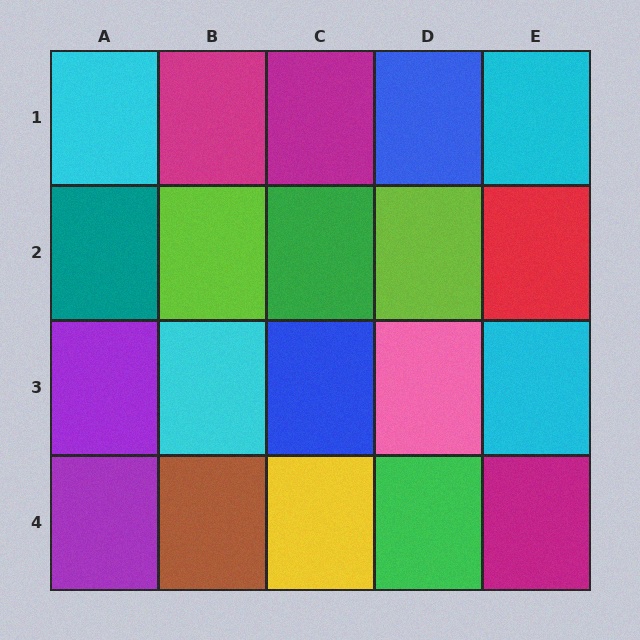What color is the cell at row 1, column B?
Magenta.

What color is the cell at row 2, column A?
Teal.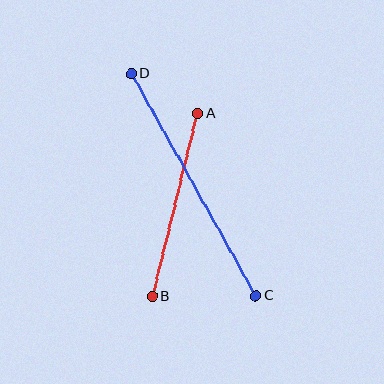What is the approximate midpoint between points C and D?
The midpoint is at approximately (194, 185) pixels.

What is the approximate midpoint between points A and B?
The midpoint is at approximately (175, 205) pixels.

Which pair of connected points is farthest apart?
Points C and D are farthest apart.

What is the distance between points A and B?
The distance is approximately 189 pixels.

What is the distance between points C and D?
The distance is approximately 255 pixels.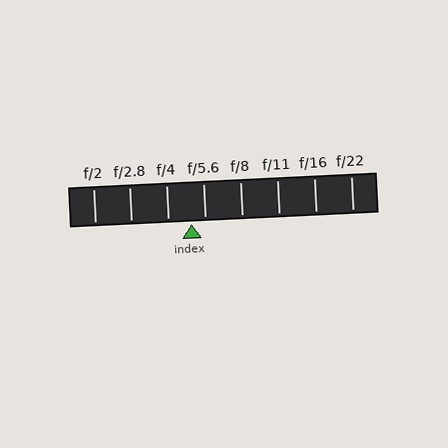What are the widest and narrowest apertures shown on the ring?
The widest aperture shown is f/2 and the narrowest is f/22.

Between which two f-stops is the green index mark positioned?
The index mark is between f/4 and f/5.6.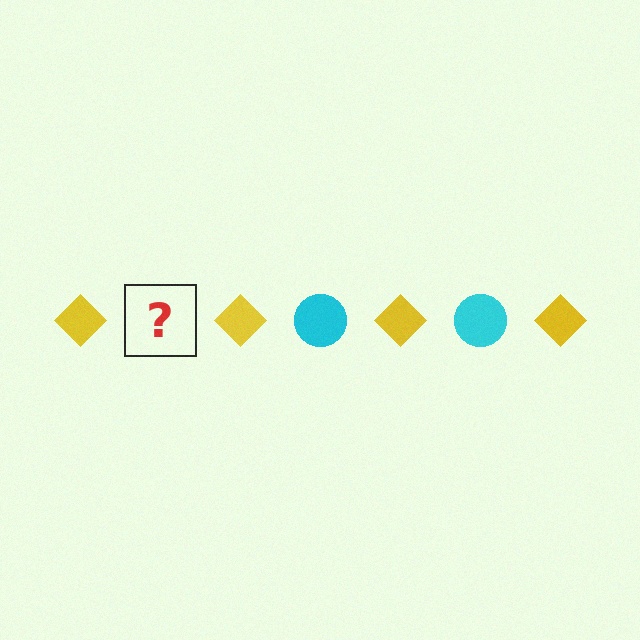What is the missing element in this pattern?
The missing element is a cyan circle.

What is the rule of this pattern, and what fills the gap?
The rule is that the pattern alternates between yellow diamond and cyan circle. The gap should be filled with a cyan circle.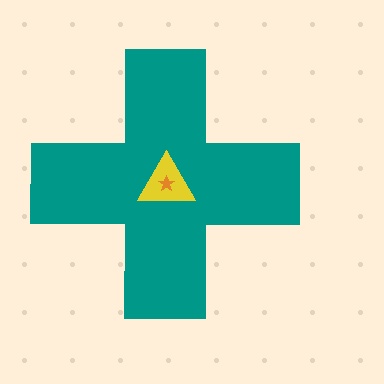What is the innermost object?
The orange star.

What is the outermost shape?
The teal cross.